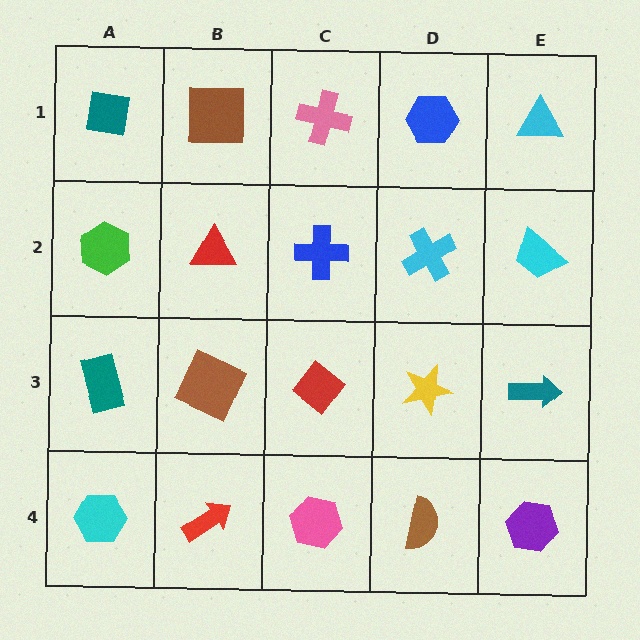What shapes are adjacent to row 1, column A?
A green hexagon (row 2, column A), a brown square (row 1, column B).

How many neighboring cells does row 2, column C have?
4.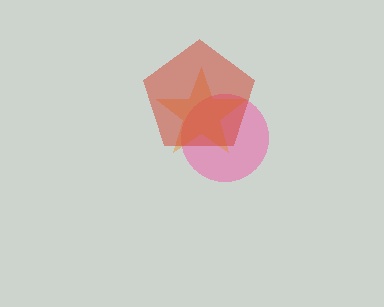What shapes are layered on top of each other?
The layered shapes are: a pink circle, an orange star, a red pentagon.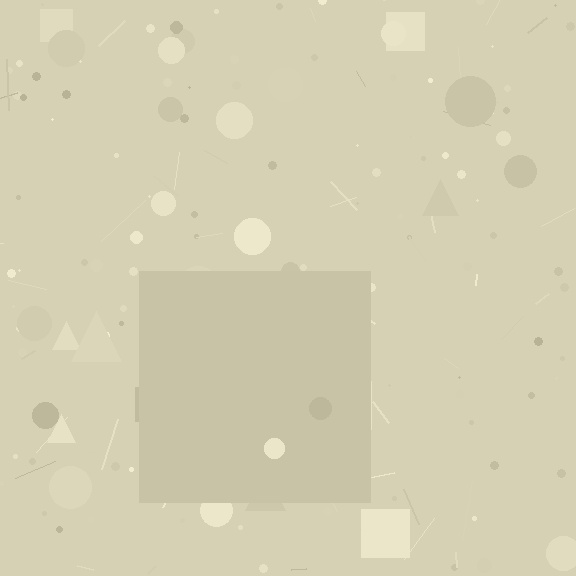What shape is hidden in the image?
A square is hidden in the image.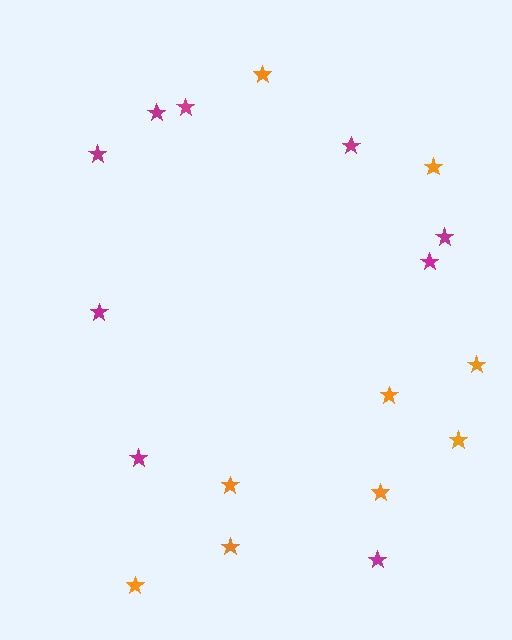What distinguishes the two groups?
There are 2 groups: one group of orange stars (9) and one group of magenta stars (9).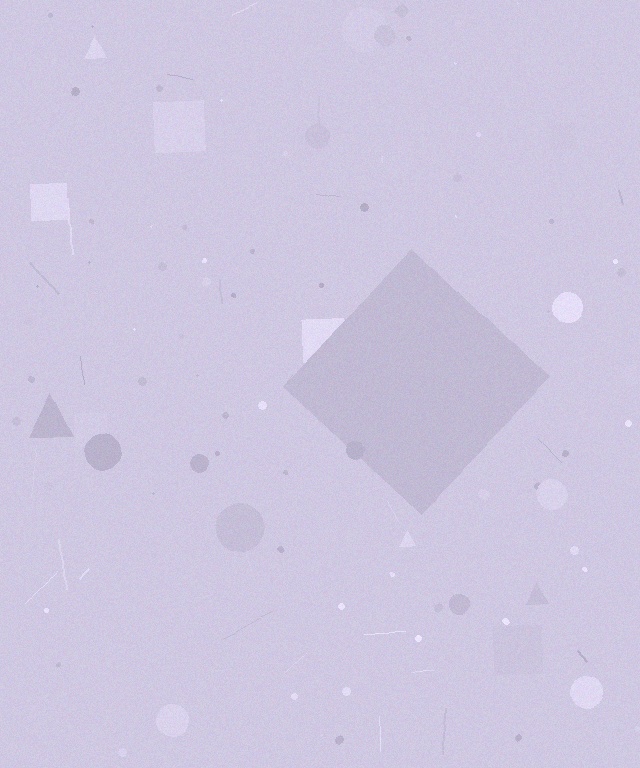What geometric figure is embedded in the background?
A diamond is embedded in the background.